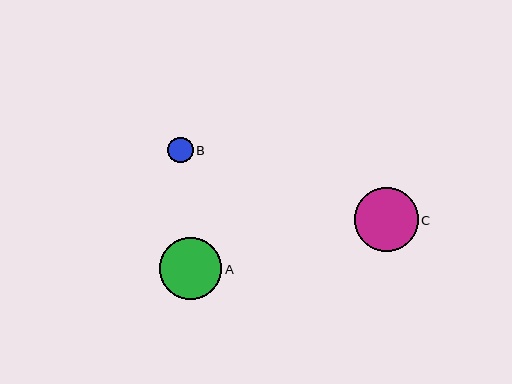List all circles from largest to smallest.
From largest to smallest: C, A, B.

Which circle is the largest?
Circle C is the largest with a size of approximately 64 pixels.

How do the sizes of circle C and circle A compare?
Circle C and circle A are approximately the same size.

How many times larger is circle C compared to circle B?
Circle C is approximately 2.5 times the size of circle B.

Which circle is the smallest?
Circle B is the smallest with a size of approximately 25 pixels.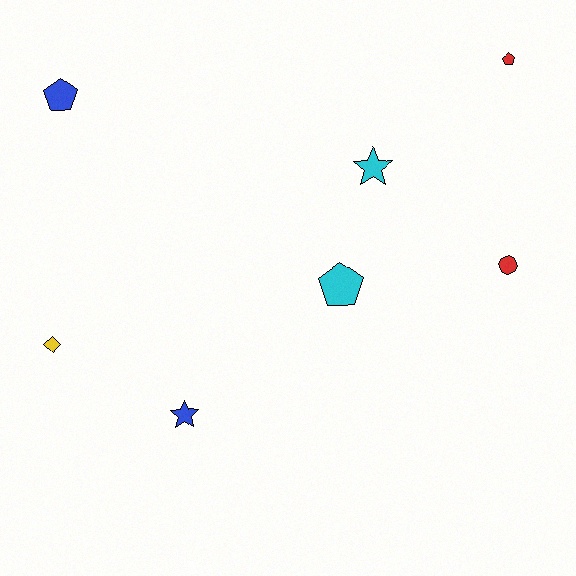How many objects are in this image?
There are 7 objects.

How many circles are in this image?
There is 1 circle.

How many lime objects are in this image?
There are no lime objects.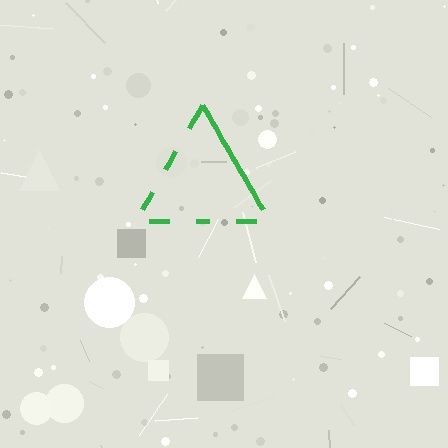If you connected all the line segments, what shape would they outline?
They would outline a triangle.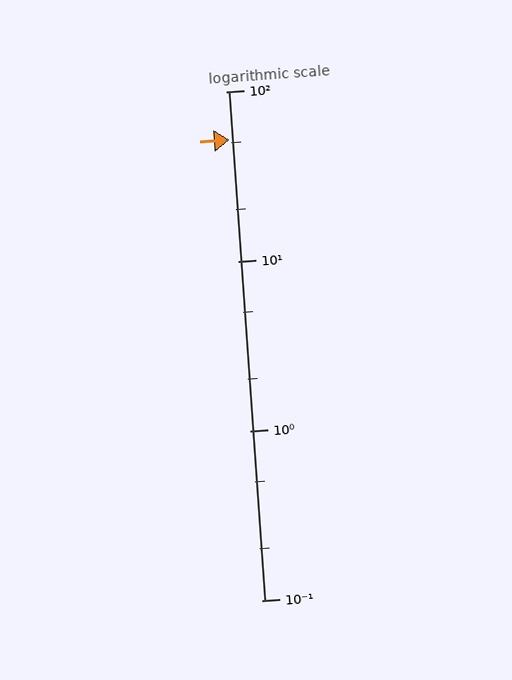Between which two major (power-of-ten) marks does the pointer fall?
The pointer is between 10 and 100.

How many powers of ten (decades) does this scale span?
The scale spans 3 decades, from 0.1 to 100.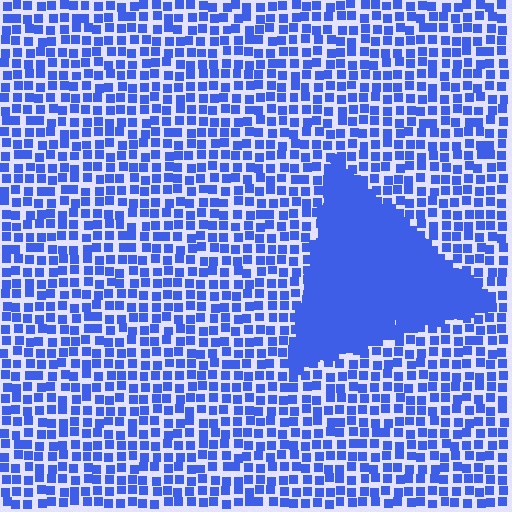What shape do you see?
I see a triangle.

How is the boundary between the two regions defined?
The boundary is defined by a change in element density (approximately 2.7x ratio). All elements are the same color, size, and shape.